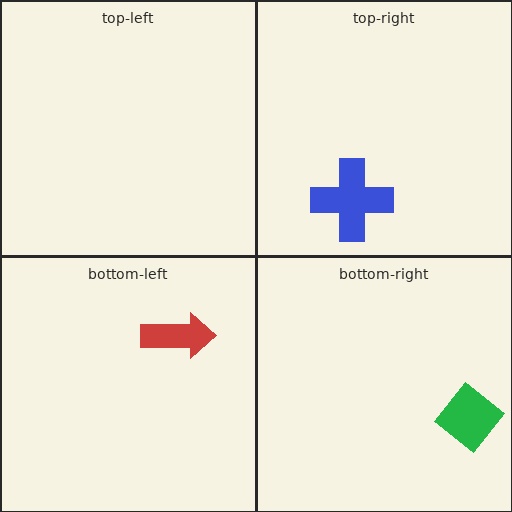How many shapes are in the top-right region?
1.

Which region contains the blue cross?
The top-right region.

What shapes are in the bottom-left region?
The red arrow.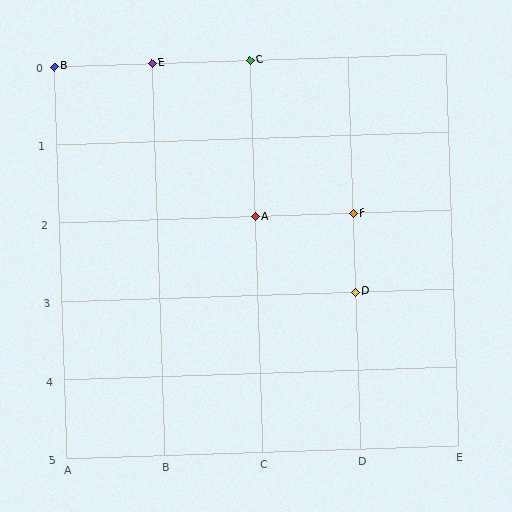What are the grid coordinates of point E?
Point E is at grid coordinates (B, 0).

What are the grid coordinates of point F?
Point F is at grid coordinates (D, 2).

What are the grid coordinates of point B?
Point B is at grid coordinates (A, 0).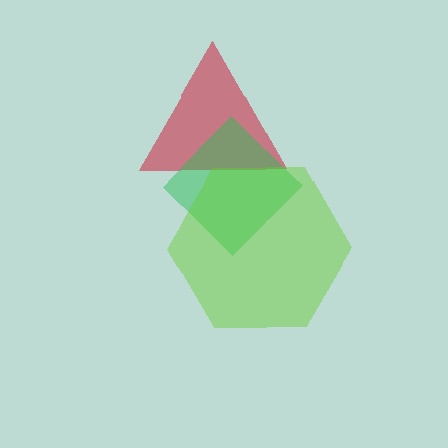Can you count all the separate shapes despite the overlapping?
Yes, there are 3 separate shapes.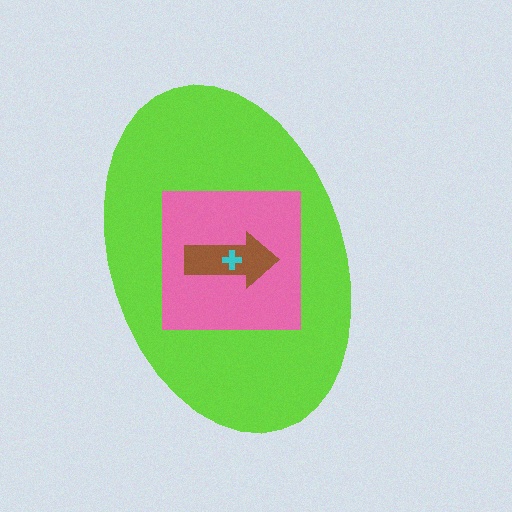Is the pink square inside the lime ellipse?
Yes.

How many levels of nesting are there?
4.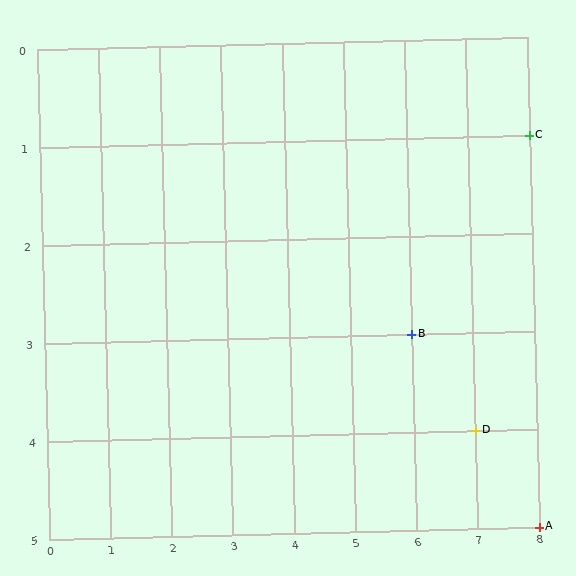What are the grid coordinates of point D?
Point D is at grid coordinates (7, 4).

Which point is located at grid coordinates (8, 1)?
Point C is at (8, 1).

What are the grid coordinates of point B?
Point B is at grid coordinates (6, 3).